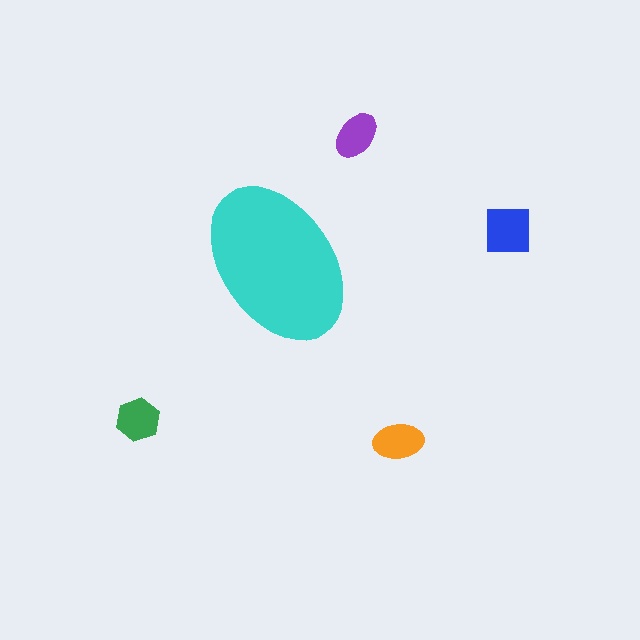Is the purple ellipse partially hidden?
No, the purple ellipse is fully visible.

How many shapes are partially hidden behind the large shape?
0 shapes are partially hidden.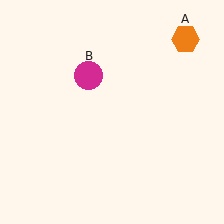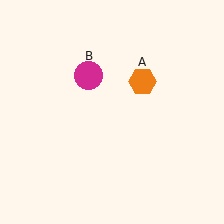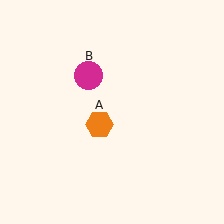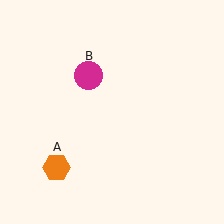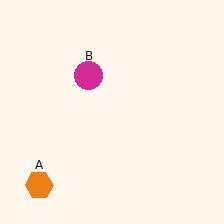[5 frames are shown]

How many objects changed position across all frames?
1 object changed position: orange hexagon (object A).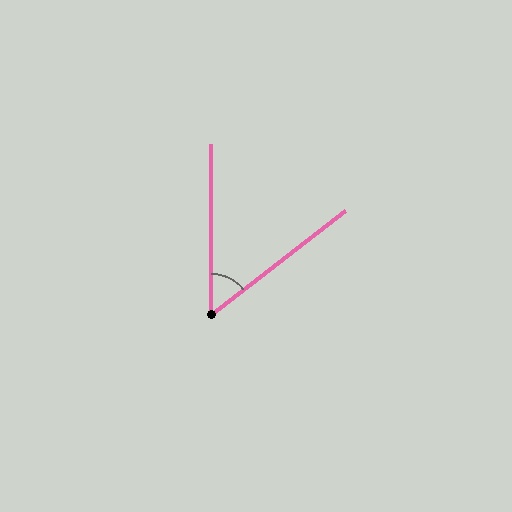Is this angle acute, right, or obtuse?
It is acute.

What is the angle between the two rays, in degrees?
Approximately 52 degrees.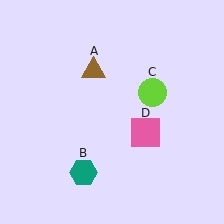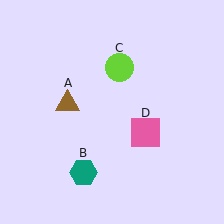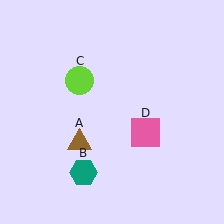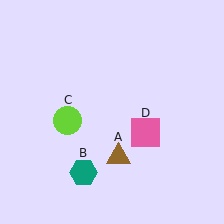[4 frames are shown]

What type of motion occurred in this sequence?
The brown triangle (object A), lime circle (object C) rotated counterclockwise around the center of the scene.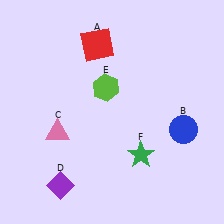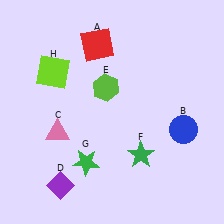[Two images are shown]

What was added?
A green star (G), a lime square (H) were added in Image 2.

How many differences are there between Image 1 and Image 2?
There are 2 differences between the two images.